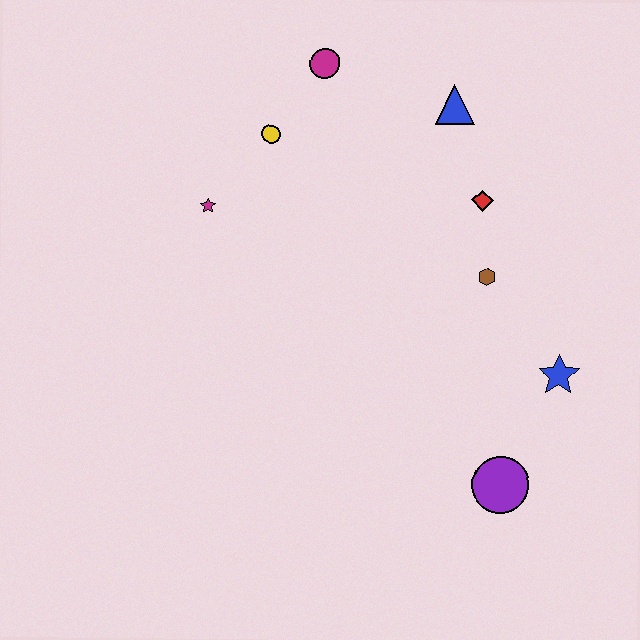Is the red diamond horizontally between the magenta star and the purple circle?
Yes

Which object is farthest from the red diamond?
The purple circle is farthest from the red diamond.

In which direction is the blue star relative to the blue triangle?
The blue star is below the blue triangle.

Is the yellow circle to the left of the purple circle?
Yes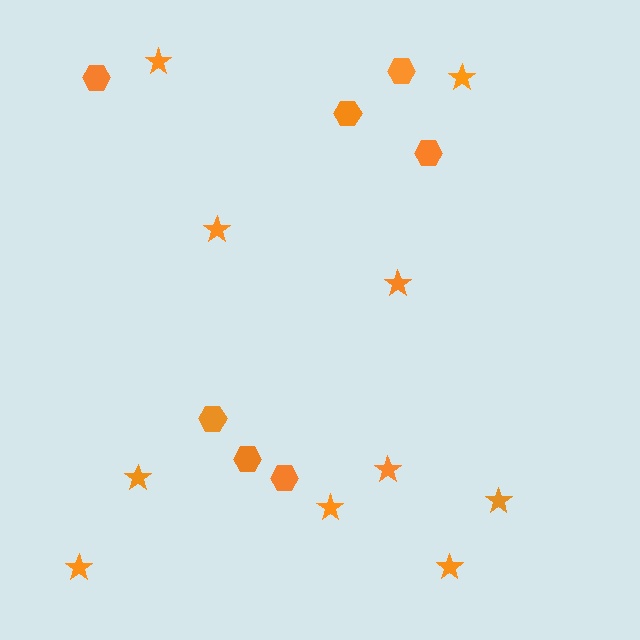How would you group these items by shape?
There are 2 groups: one group of stars (10) and one group of hexagons (7).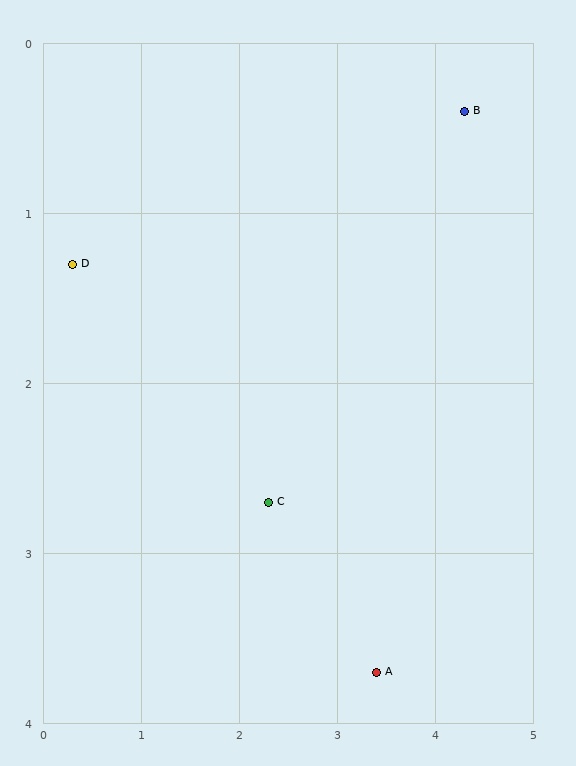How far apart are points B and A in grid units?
Points B and A are about 3.4 grid units apart.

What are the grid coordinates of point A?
Point A is at approximately (3.4, 3.7).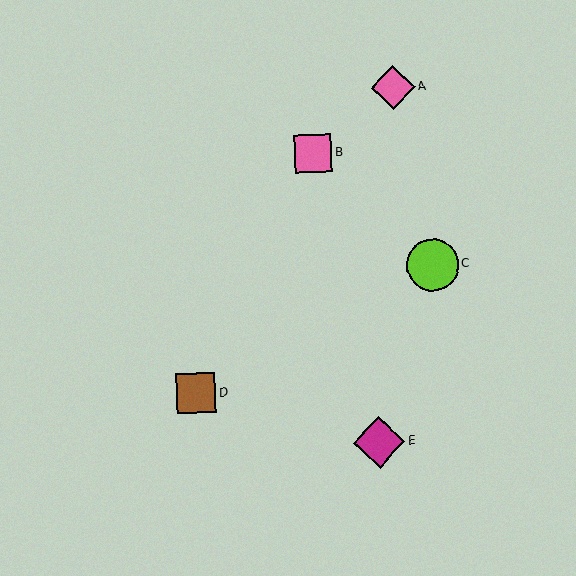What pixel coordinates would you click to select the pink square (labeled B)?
Click at (313, 153) to select the pink square B.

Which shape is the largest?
The lime circle (labeled C) is the largest.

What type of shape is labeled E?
Shape E is a magenta diamond.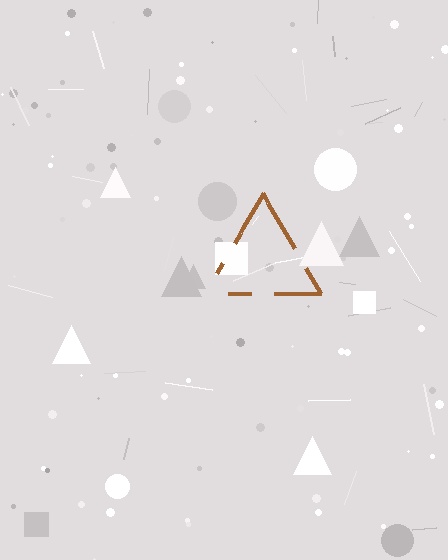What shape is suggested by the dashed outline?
The dashed outline suggests a triangle.